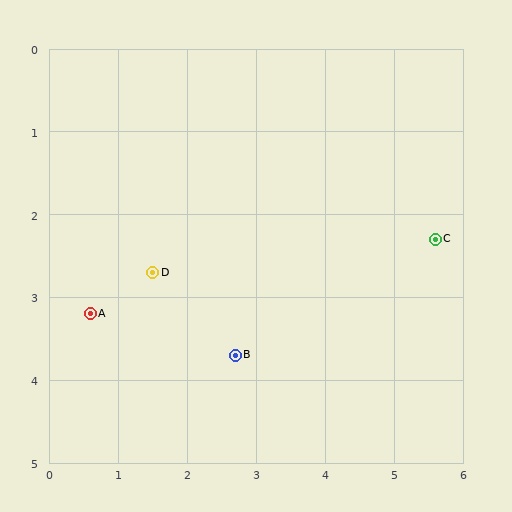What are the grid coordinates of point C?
Point C is at approximately (5.6, 2.3).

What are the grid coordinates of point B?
Point B is at approximately (2.7, 3.7).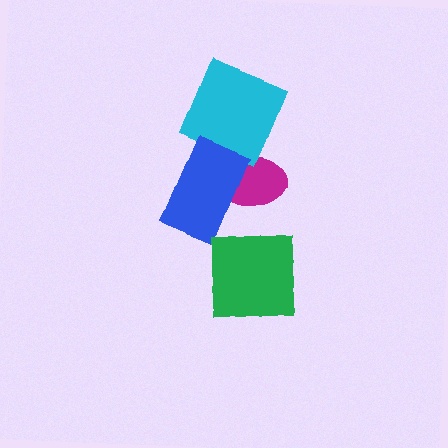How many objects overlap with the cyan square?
1 object overlaps with the cyan square.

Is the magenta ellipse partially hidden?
Yes, it is partially covered by another shape.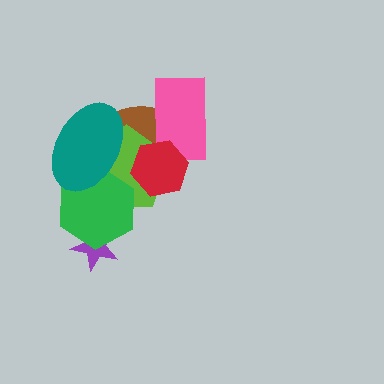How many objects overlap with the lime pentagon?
5 objects overlap with the lime pentagon.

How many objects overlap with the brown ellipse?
4 objects overlap with the brown ellipse.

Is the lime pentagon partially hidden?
Yes, it is partially covered by another shape.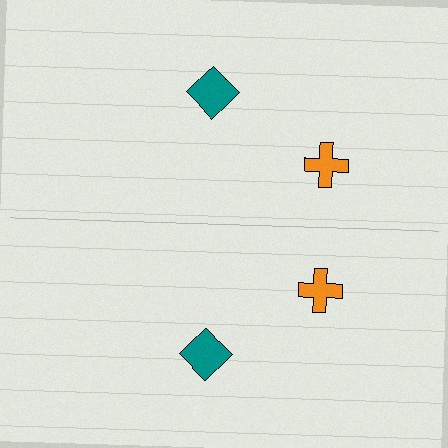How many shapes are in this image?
There are 4 shapes in this image.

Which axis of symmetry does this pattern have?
The pattern has a horizontal axis of symmetry running through the center of the image.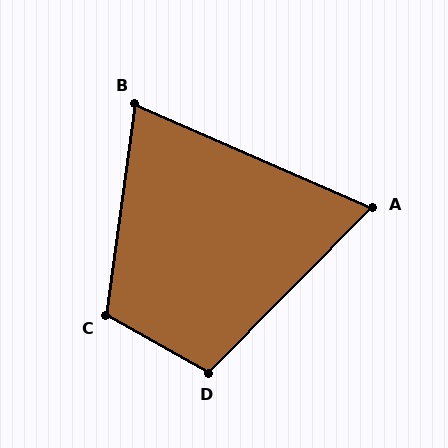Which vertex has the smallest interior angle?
A, at approximately 69 degrees.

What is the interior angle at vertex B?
Approximately 74 degrees (acute).